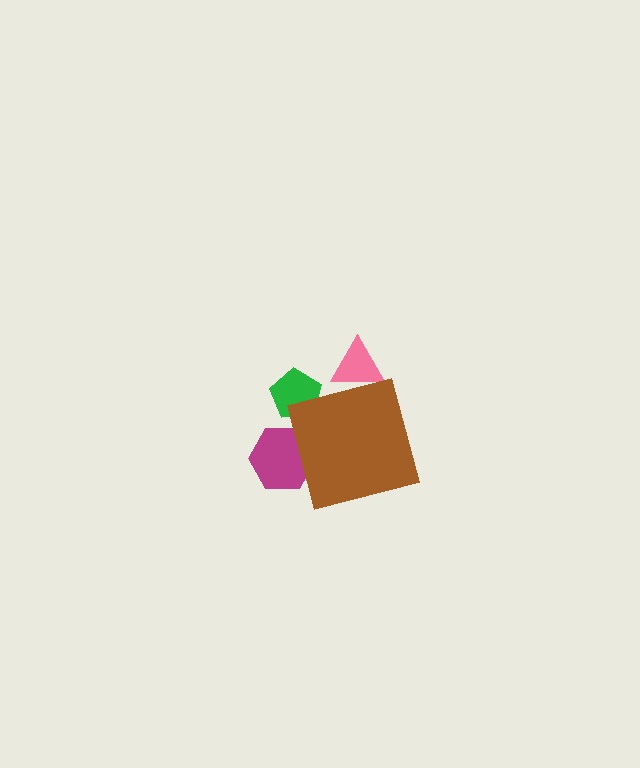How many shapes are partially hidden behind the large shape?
3 shapes are partially hidden.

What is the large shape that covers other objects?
A brown square.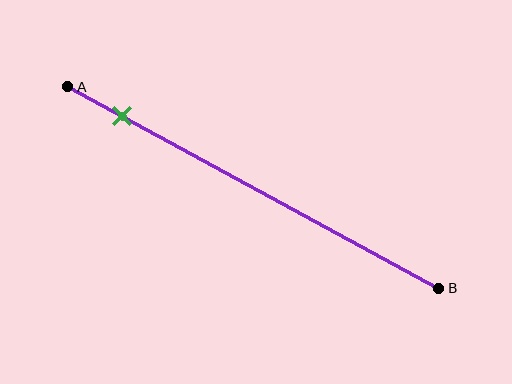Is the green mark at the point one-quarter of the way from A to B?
No, the mark is at about 15% from A, not at the 25% one-quarter point.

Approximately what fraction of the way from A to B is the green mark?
The green mark is approximately 15% of the way from A to B.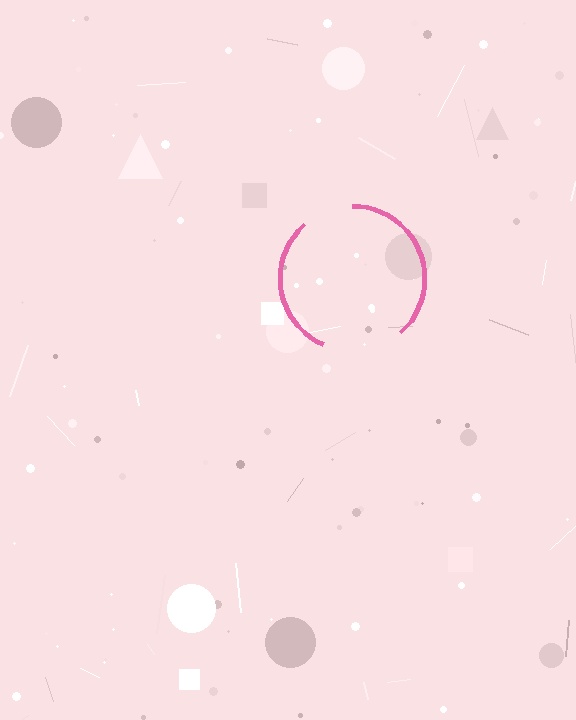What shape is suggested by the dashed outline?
The dashed outline suggests a circle.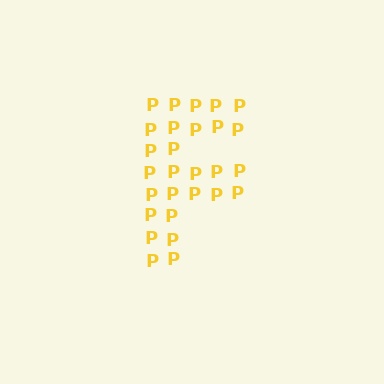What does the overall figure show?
The overall figure shows the letter F.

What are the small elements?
The small elements are letter P's.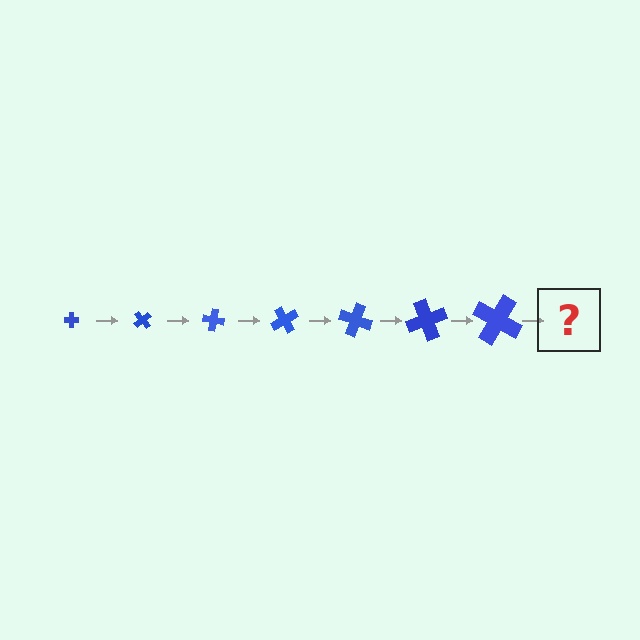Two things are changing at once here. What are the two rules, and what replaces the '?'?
The two rules are that the cross grows larger each step and it rotates 50 degrees each step. The '?' should be a cross, larger than the previous one and rotated 350 degrees from the start.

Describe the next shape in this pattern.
It should be a cross, larger than the previous one and rotated 350 degrees from the start.